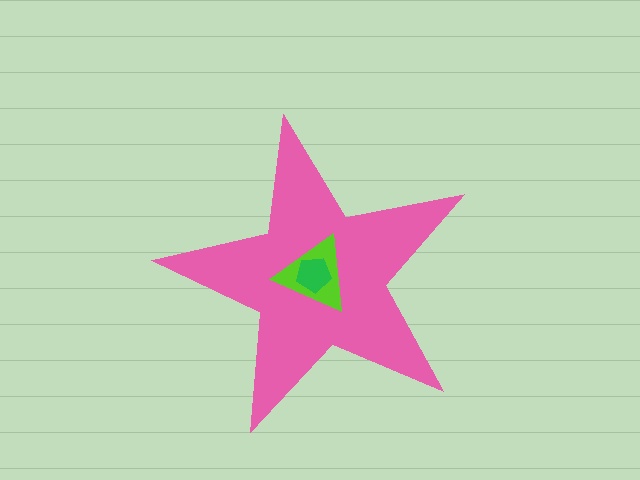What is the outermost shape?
The pink star.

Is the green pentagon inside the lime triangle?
Yes.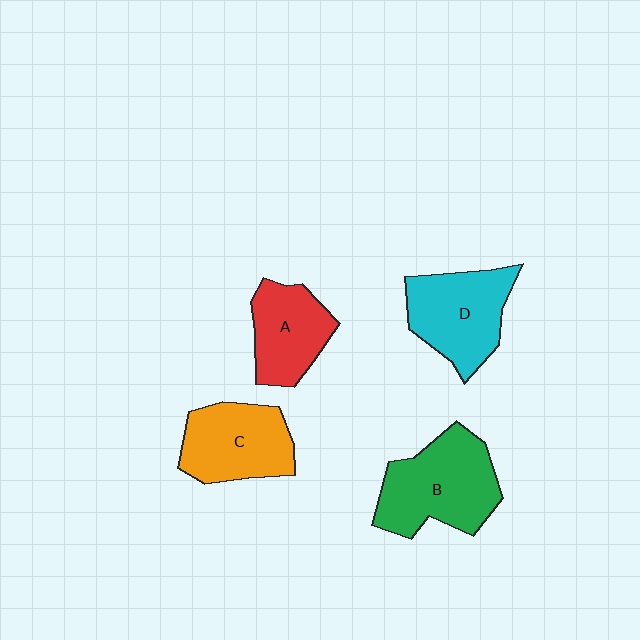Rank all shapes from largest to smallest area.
From largest to smallest: B (green), D (cyan), C (orange), A (red).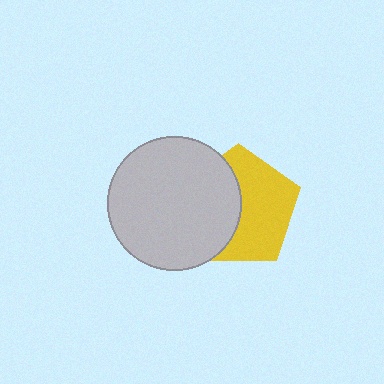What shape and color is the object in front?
The object in front is a light gray circle.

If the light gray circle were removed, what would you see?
You would see the complete yellow pentagon.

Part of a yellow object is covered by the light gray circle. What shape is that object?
It is a pentagon.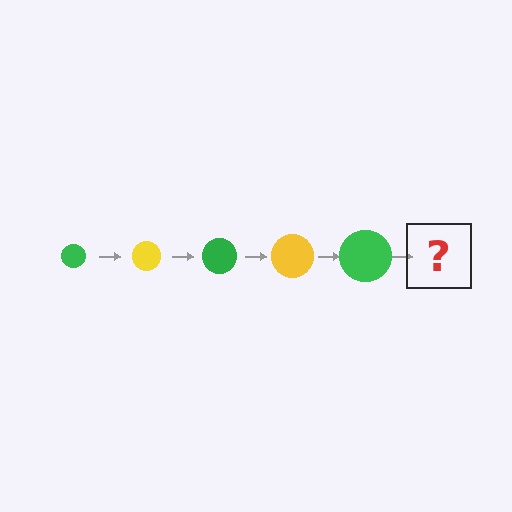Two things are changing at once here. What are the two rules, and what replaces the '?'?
The two rules are that the circle grows larger each step and the color cycles through green and yellow. The '?' should be a yellow circle, larger than the previous one.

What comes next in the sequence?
The next element should be a yellow circle, larger than the previous one.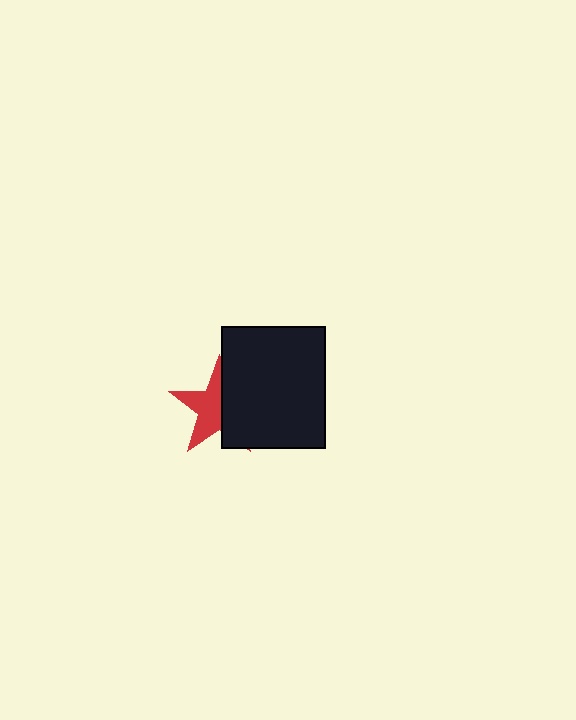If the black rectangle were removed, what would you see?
You would see the complete red star.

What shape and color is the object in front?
The object in front is a black rectangle.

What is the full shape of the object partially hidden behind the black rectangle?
The partially hidden object is a red star.